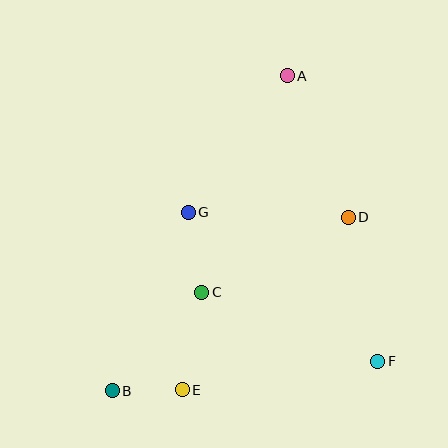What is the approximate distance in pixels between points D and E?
The distance between D and E is approximately 239 pixels.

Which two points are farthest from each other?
Points A and B are farthest from each other.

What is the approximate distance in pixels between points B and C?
The distance between B and C is approximately 133 pixels.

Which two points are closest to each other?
Points B and E are closest to each other.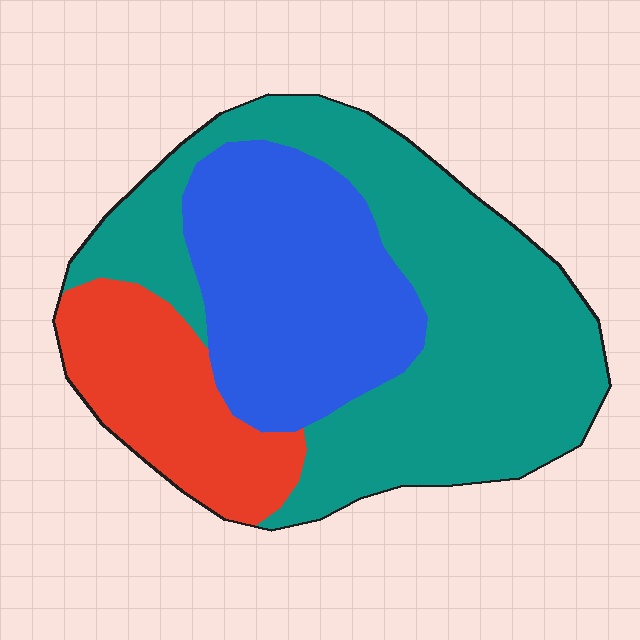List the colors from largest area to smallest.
From largest to smallest: teal, blue, red.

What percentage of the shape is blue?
Blue takes up about one third (1/3) of the shape.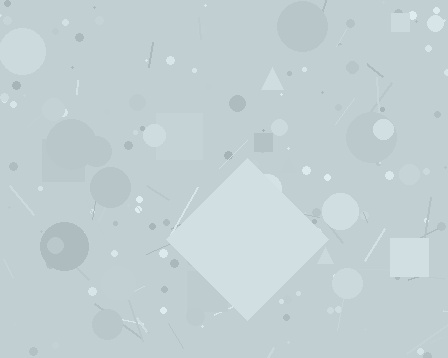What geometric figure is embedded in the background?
A diamond is embedded in the background.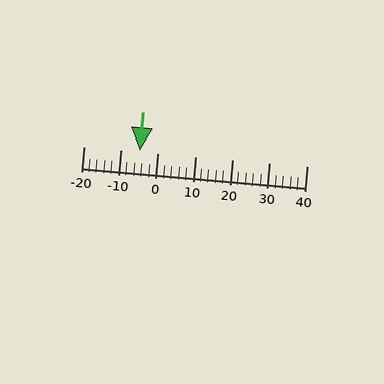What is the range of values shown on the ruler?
The ruler shows values from -20 to 40.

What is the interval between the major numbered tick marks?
The major tick marks are spaced 10 units apart.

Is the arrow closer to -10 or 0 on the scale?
The arrow is closer to 0.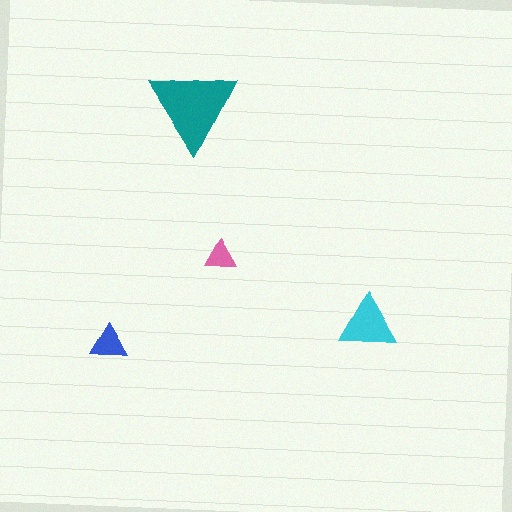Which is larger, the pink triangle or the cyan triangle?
The cyan one.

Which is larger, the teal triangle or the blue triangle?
The teal one.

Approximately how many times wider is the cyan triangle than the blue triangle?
About 1.5 times wider.